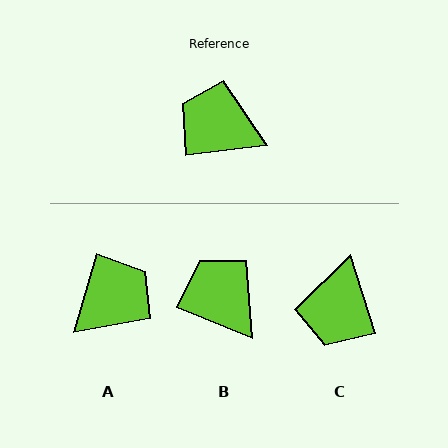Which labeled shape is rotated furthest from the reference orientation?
A, about 113 degrees away.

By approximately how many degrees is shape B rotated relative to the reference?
Approximately 29 degrees clockwise.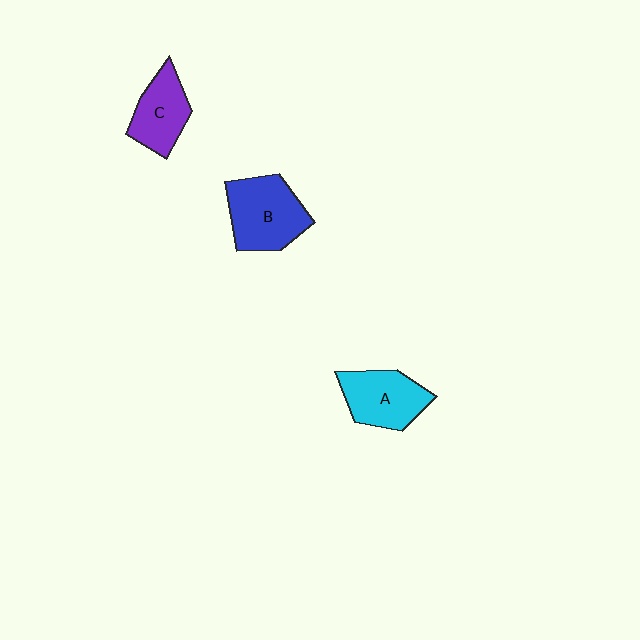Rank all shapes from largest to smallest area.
From largest to smallest: B (blue), A (cyan), C (purple).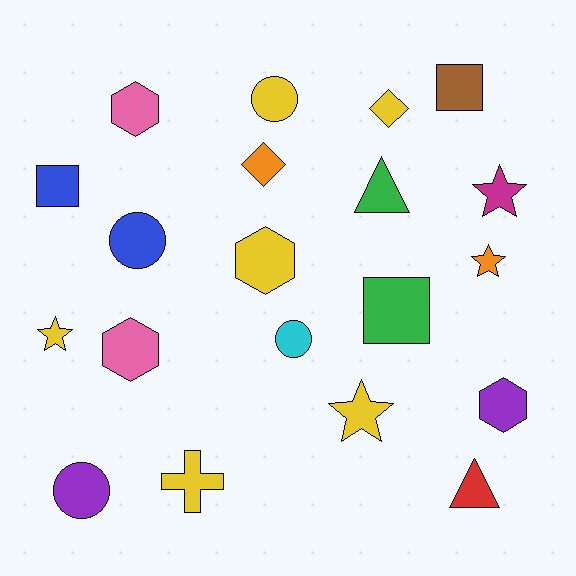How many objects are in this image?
There are 20 objects.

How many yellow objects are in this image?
There are 6 yellow objects.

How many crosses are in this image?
There is 1 cross.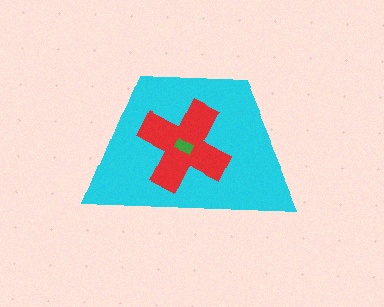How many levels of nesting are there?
3.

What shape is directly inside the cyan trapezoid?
The red cross.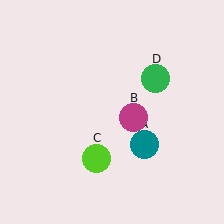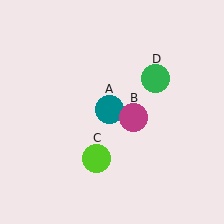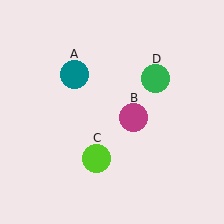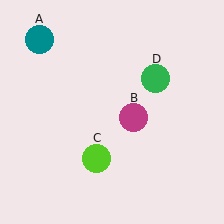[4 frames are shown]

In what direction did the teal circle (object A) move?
The teal circle (object A) moved up and to the left.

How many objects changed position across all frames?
1 object changed position: teal circle (object A).